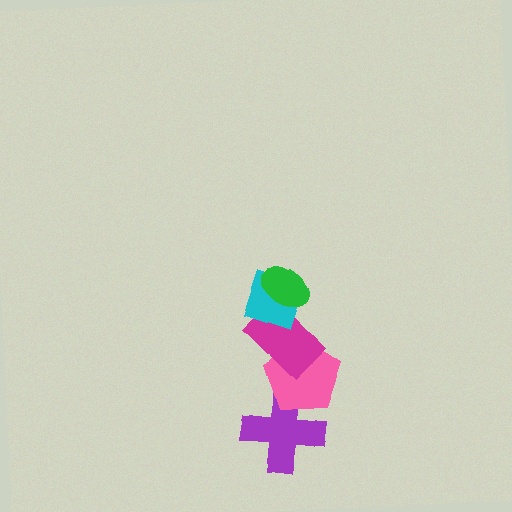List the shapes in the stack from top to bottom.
From top to bottom: the green ellipse, the cyan diamond, the magenta rectangle, the pink pentagon, the purple cross.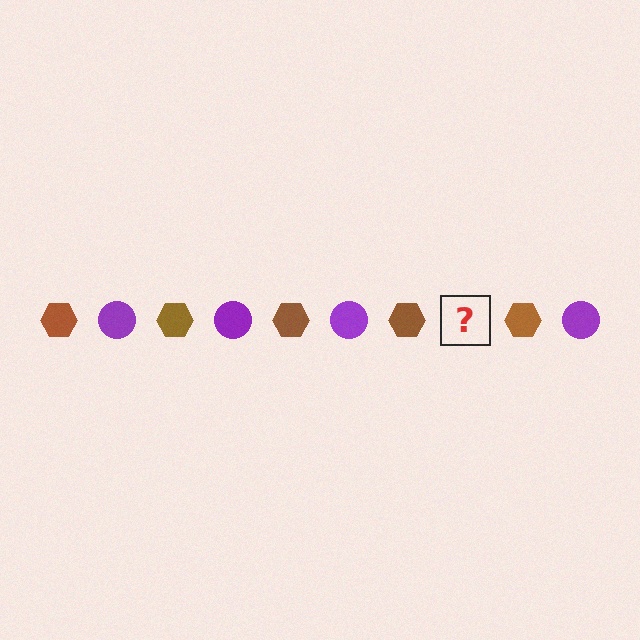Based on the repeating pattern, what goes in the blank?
The blank should be a purple circle.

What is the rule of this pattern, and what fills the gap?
The rule is that the pattern alternates between brown hexagon and purple circle. The gap should be filled with a purple circle.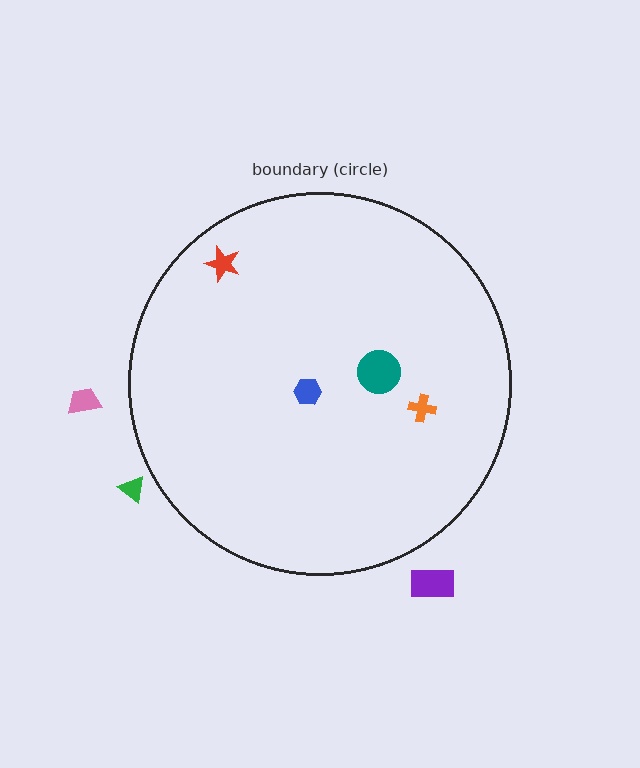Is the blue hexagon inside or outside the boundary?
Inside.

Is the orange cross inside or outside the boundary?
Inside.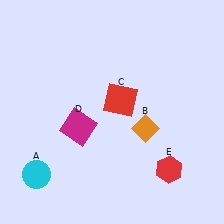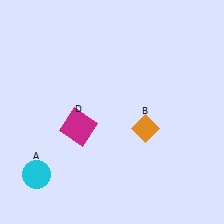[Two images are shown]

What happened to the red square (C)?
The red square (C) was removed in Image 2. It was in the top-right area of Image 1.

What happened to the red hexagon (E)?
The red hexagon (E) was removed in Image 2. It was in the bottom-right area of Image 1.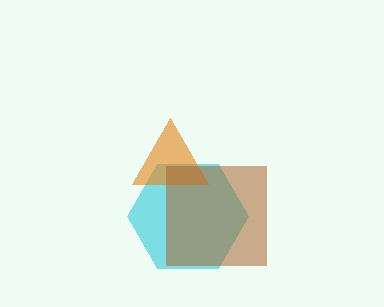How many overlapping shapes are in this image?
There are 3 overlapping shapes in the image.